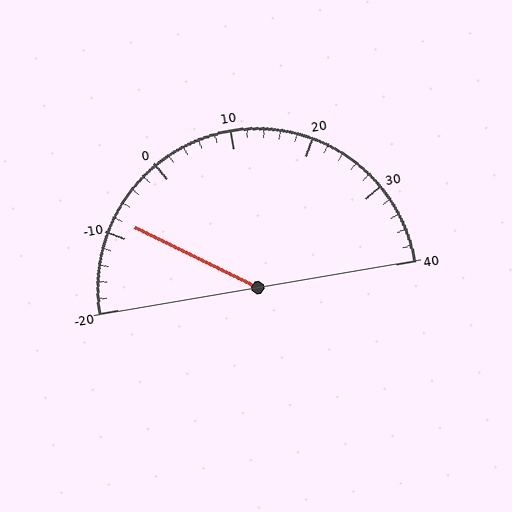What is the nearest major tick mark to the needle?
The nearest major tick mark is -10.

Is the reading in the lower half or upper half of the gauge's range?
The reading is in the lower half of the range (-20 to 40).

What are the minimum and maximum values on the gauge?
The gauge ranges from -20 to 40.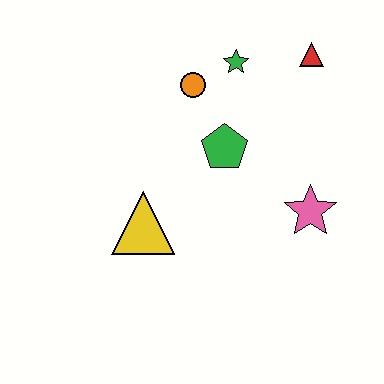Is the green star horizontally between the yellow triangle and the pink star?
Yes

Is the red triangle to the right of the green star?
Yes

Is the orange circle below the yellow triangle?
No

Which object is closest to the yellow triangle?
The green pentagon is closest to the yellow triangle.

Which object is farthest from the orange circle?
The pink star is farthest from the orange circle.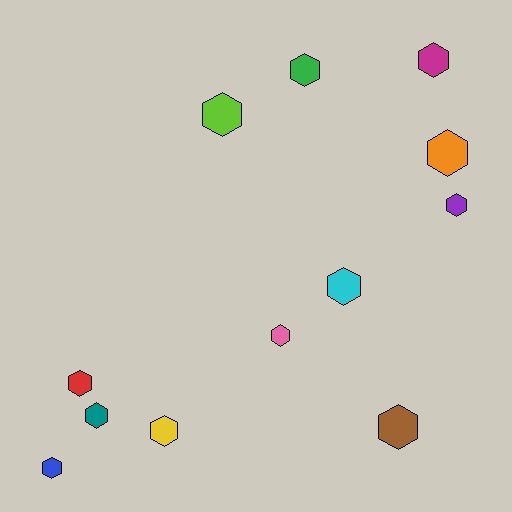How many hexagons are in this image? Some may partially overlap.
There are 12 hexagons.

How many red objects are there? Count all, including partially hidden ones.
There is 1 red object.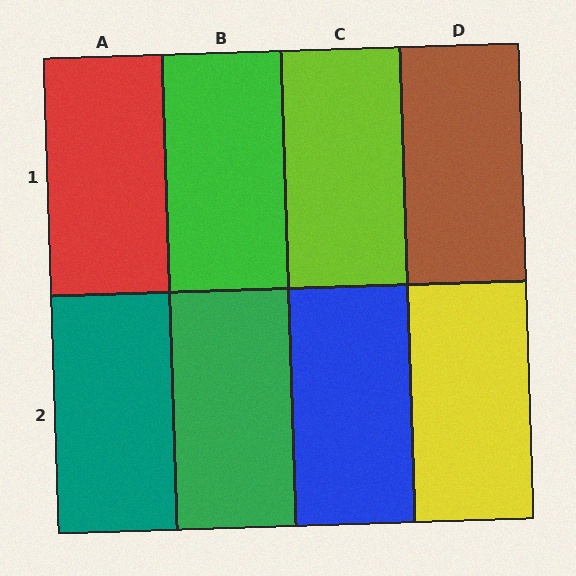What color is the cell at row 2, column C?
Blue.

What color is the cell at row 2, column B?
Green.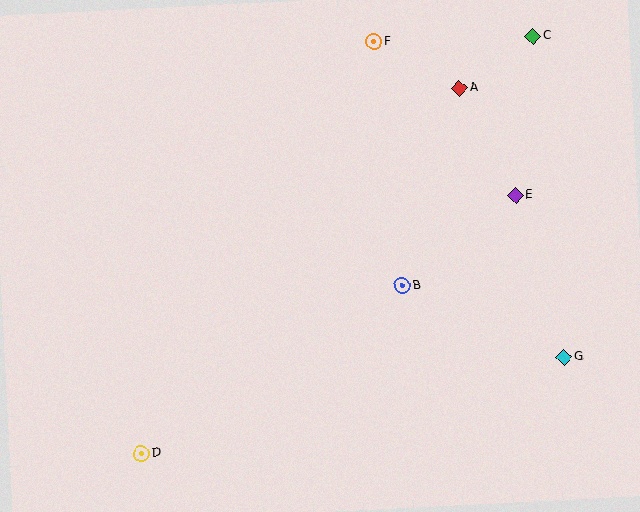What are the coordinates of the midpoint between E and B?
The midpoint between E and B is at (459, 240).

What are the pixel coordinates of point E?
Point E is at (515, 195).